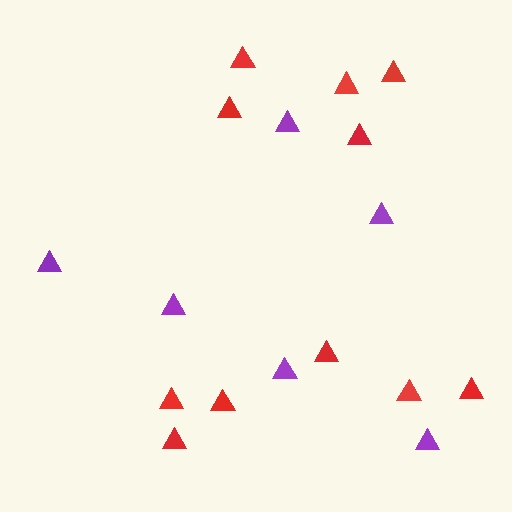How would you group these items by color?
There are 2 groups: one group of red triangles (11) and one group of purple triangles (6).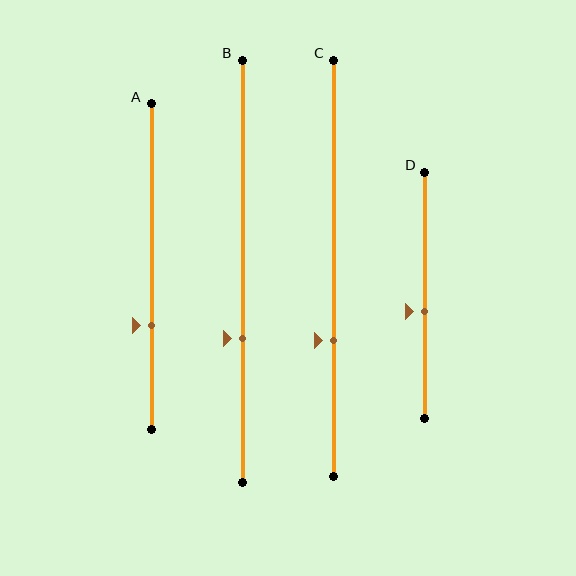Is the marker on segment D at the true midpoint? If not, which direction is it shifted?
No, the marker on segment D is shifted downward by about 7% of the segment length.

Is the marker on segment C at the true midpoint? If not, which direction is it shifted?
No, the marker on segment C is shifted downward by about 17% of the segment length.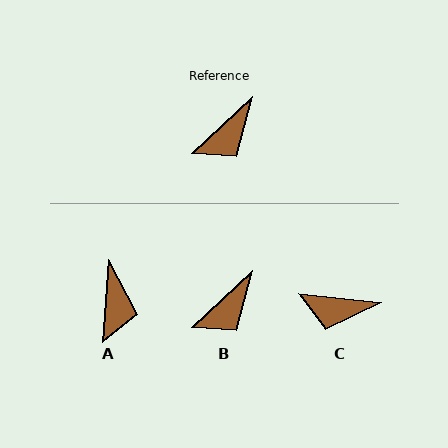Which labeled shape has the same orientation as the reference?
B.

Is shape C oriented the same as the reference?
No, it is off by about 49 degrees.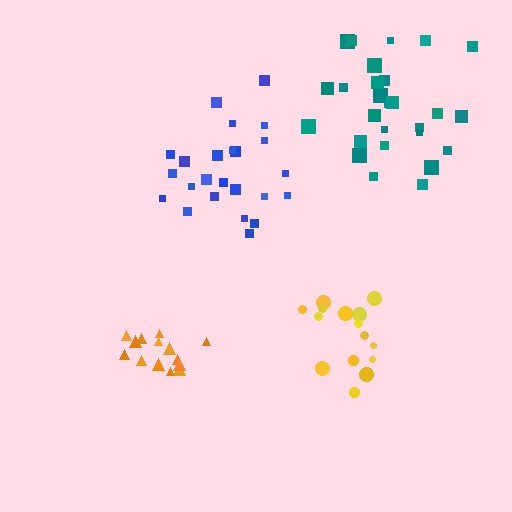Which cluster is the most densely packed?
Orange.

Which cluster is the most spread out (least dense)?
Teal.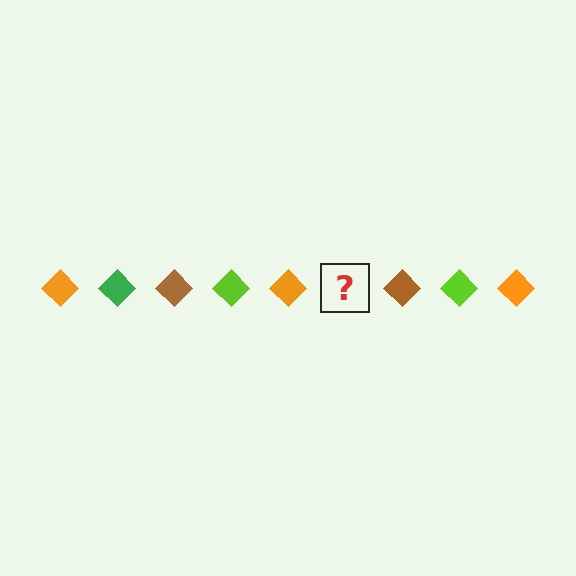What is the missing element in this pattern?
The missing element is a green diamond.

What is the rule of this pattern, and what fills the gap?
The rule is that the pattern cycles through orange, green, brown, lime diamonds. The gap should be filled with a green diamond.